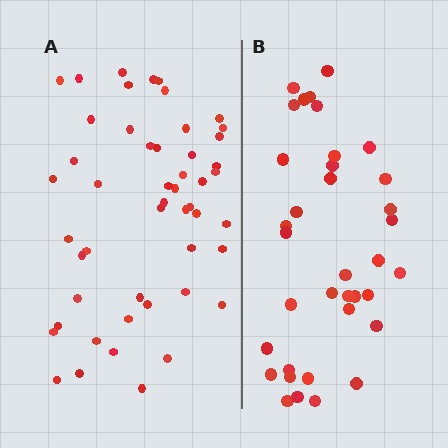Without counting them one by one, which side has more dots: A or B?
Region A (the left region) has more dots.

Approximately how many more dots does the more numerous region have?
Region A has approximately 15 more dots than region B.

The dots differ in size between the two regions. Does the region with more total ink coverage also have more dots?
No. Region B has more total ink coverage because its dots are larger, but region A actually contains more individual dots. Total area can be misleading — the number of items is what matters here.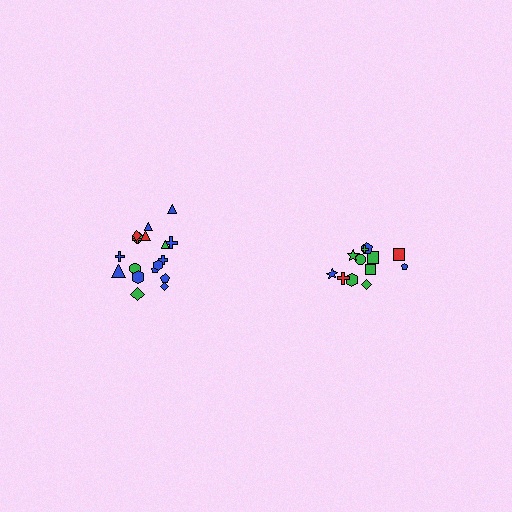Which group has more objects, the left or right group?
The left group.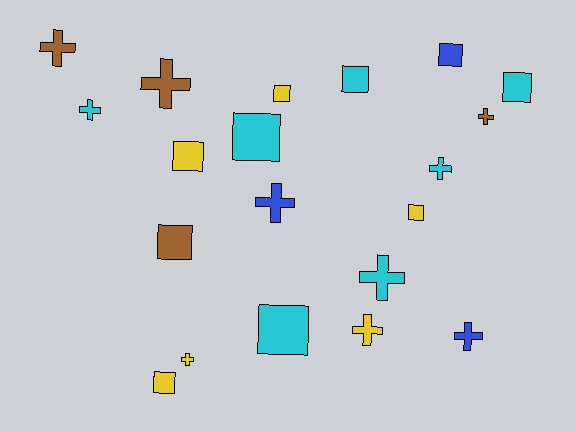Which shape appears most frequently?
Cross, with 10 objects.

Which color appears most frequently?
Cyan, with 7 objects.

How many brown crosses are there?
There are 3 brown crosses.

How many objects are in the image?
There are 20 objects.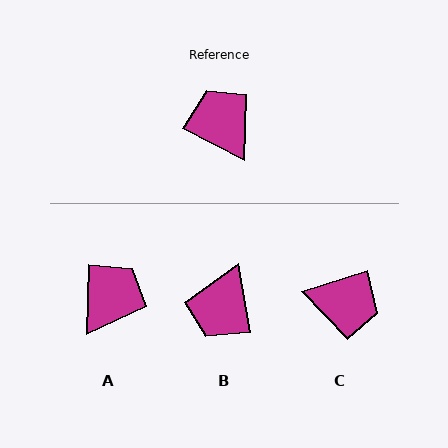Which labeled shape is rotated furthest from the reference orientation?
C, about 134 degrees away.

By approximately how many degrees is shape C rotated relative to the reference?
Approximately 134 degrees clockwise.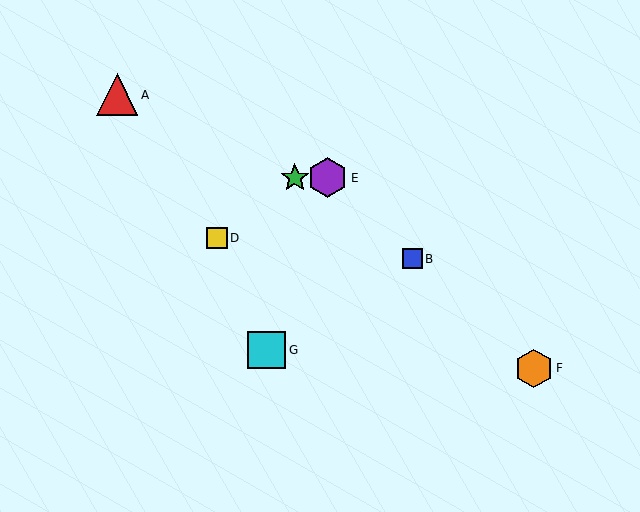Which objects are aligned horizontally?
Objects C, E are aligned horizontally.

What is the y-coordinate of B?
Object B is at y≈259.